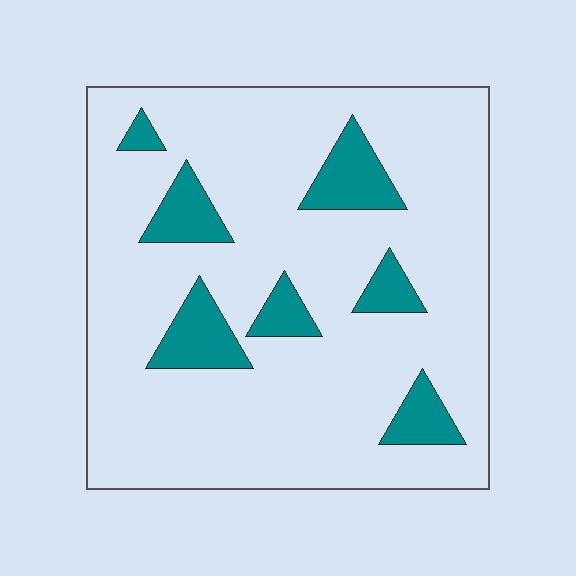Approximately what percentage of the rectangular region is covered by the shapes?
Approximately 15%.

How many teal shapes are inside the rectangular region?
7.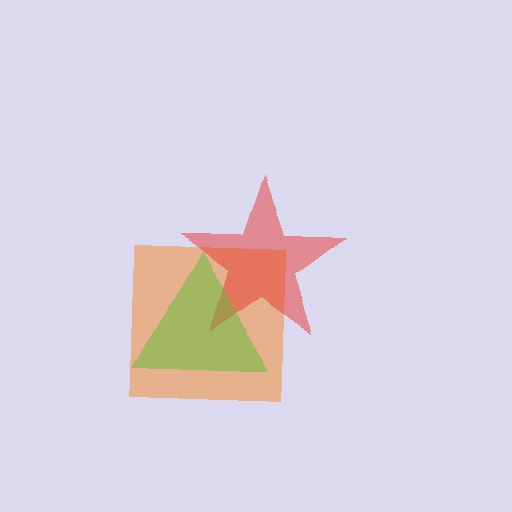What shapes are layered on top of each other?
The layered shapes are: an orange square, a red star, a lime triangle.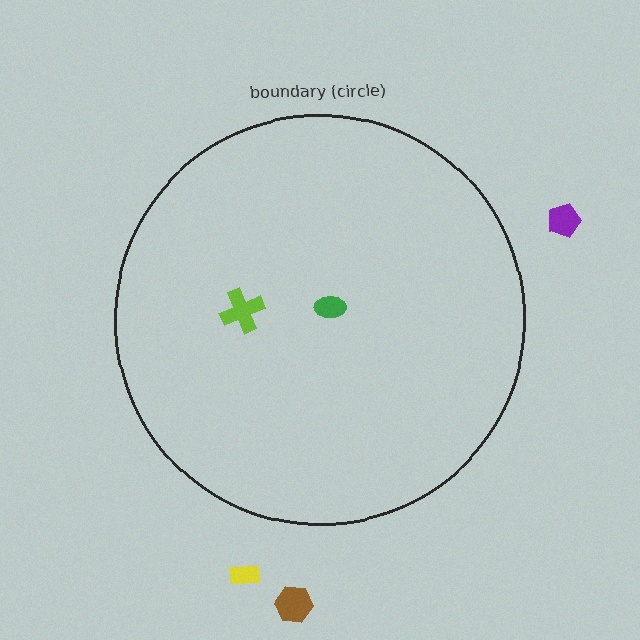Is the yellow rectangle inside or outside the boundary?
Outside.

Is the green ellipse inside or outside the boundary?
Inside.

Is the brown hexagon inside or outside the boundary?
Outside.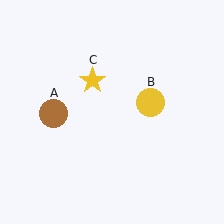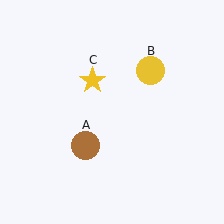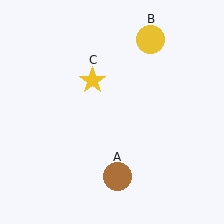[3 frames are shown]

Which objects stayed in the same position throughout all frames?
Yellow star (object C) remained stationary.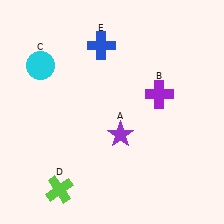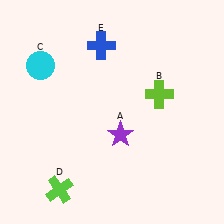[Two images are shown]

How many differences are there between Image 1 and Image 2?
There is 1 difference between the two images.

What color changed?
The cross (B) changed from purple in Image 1 to lime in Image 2.